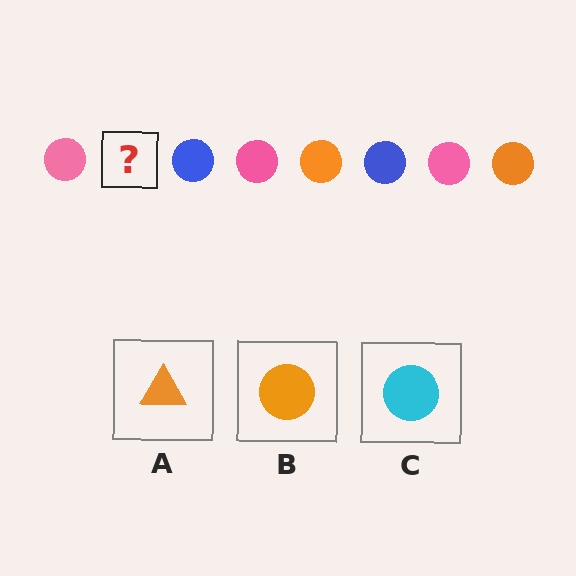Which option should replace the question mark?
Option B.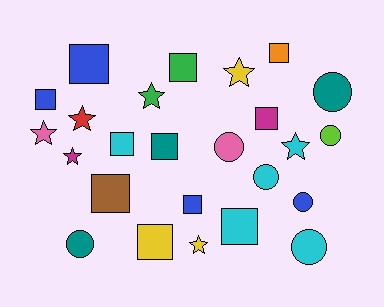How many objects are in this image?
There are 25 objects.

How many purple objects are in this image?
There are no purple objects.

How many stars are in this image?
There are 7 stars.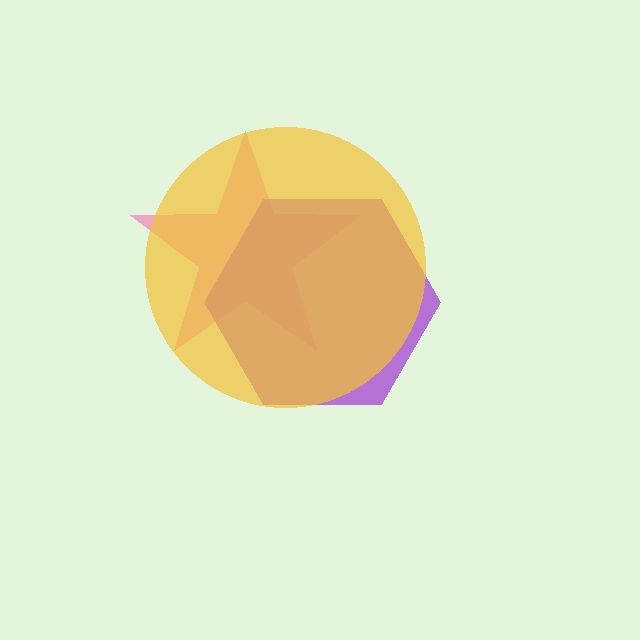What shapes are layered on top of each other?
The layered shapes are: a pink star, a purple hexagon, a yellow circle.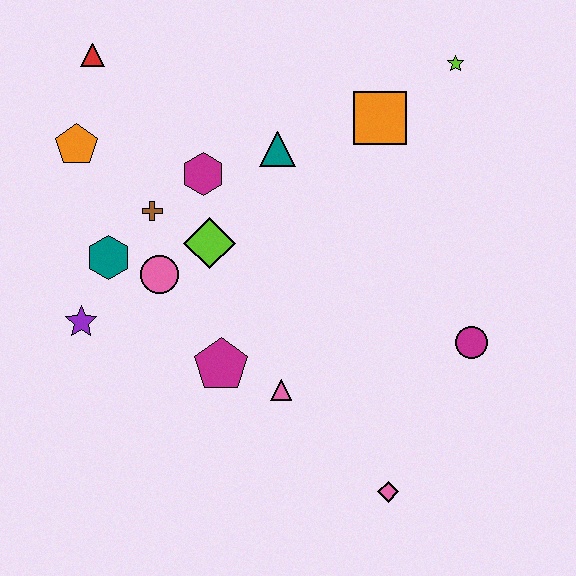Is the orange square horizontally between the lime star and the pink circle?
Yes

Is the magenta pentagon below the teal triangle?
Yes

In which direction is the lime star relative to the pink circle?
The lime star is to the right of the pink circle.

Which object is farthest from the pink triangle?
The red triangle is farthest from the pink triangle.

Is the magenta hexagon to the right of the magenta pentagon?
No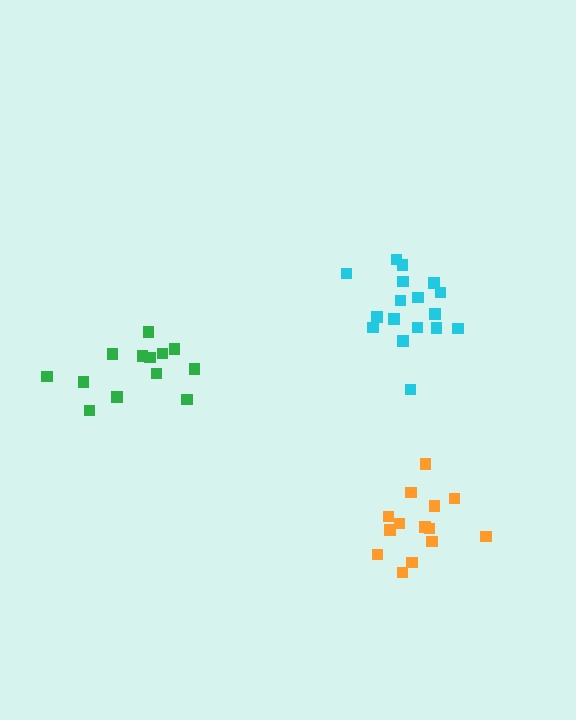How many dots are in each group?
Group 1: 17 dots, Group 2: 13 dots, Group 3: 14 dots (44 total).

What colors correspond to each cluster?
The clusters are colored: cyan, green, orange.